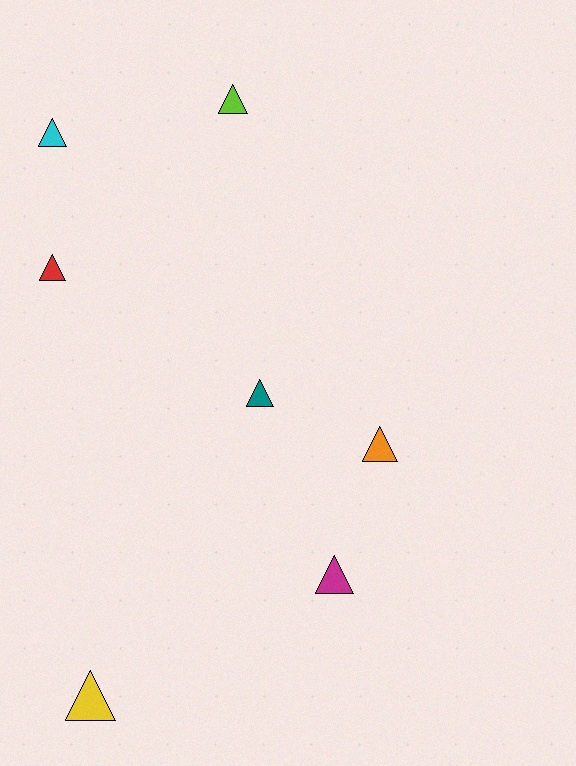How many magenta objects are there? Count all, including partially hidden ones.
There is 1 magenta object.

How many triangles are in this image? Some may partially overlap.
There are 7 triangles.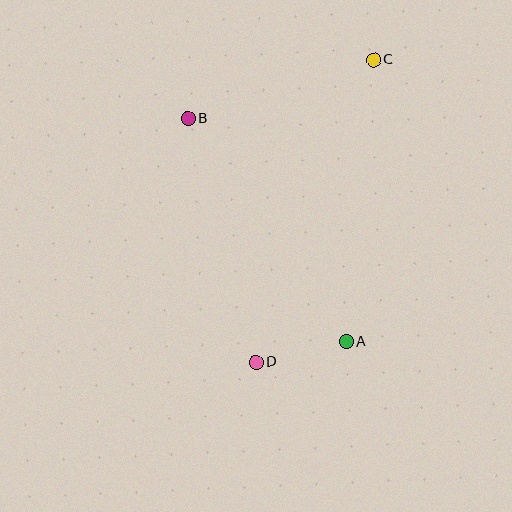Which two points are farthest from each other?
Points C and D are farthest from each other.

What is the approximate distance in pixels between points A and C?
The distance between A and C is approximately 283 pixels.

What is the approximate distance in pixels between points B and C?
The distance between B and C is approximately 195 pixels.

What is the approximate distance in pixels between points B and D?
The distance between B and D is approximately 253 pixels.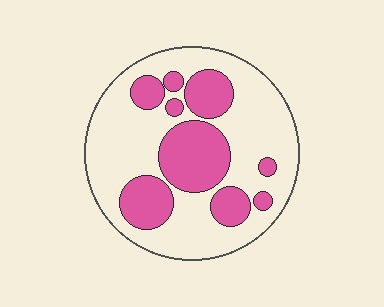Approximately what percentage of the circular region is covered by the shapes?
Approximately 35%.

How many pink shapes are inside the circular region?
9.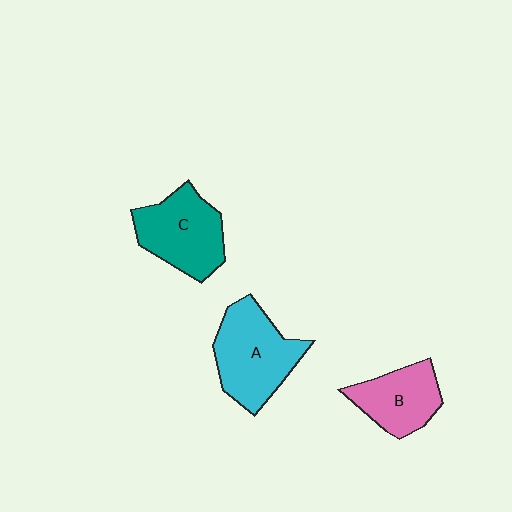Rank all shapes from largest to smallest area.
From largest to smallest: A (cyan), C (teal), B (pink).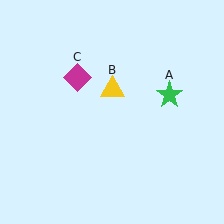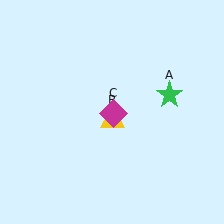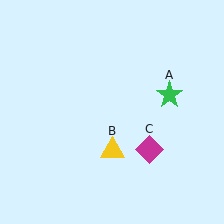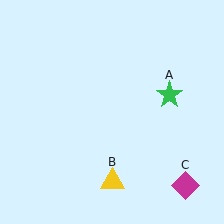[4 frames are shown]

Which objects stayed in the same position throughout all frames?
Green star (object A) remained stationary.